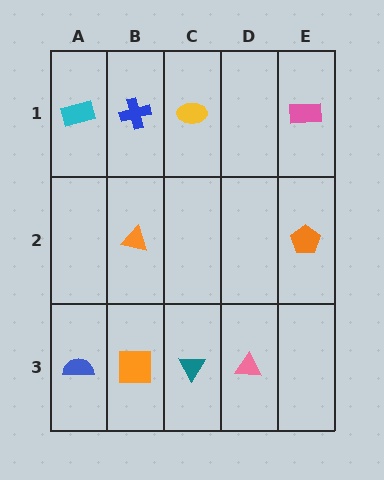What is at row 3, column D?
A pink triangle.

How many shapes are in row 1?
4 shapes.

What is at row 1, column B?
A blue cross.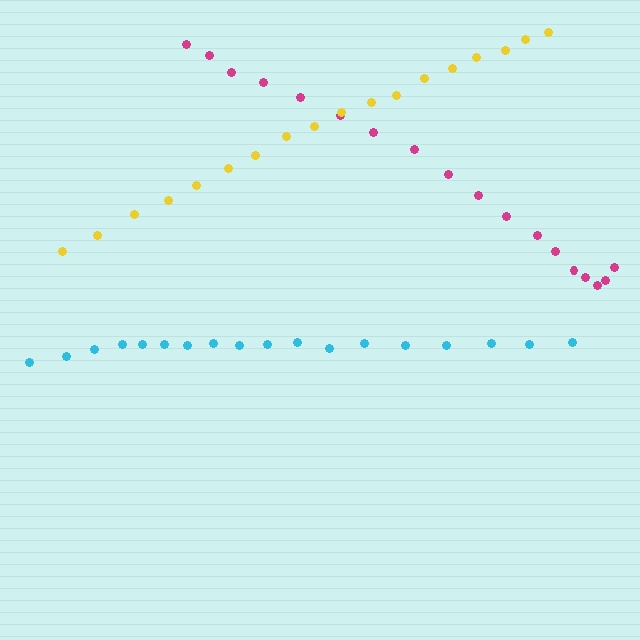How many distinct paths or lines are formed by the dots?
There are 3 distinct paths.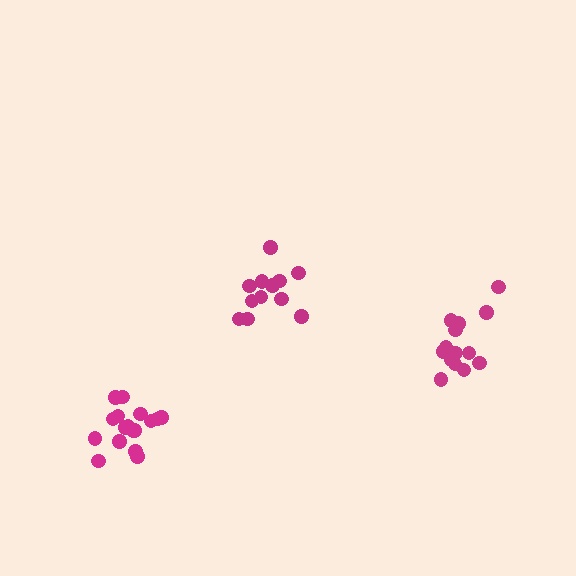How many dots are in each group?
Group 1: 14 dots, Group 2: 12 dots, Group 3: 17 dots (43 total).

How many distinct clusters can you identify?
There are 3 distinct clusters.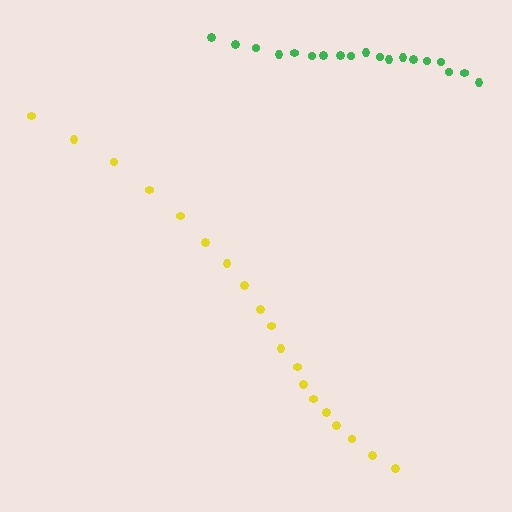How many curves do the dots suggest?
There are 2 distinct paths.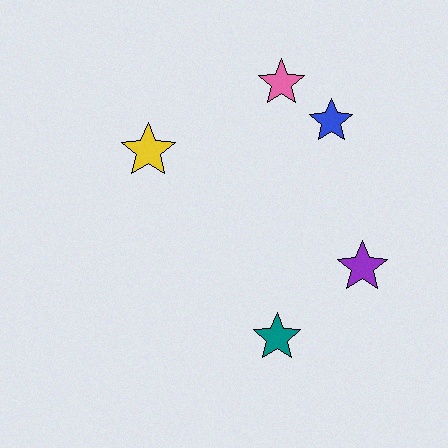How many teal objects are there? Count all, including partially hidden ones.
There is 1 teal object.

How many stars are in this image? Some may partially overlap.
There are 5 stars.